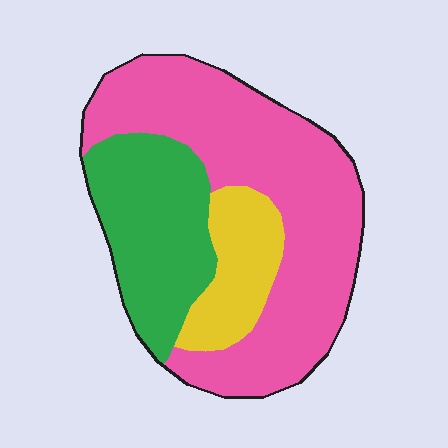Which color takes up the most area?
Pink, at roughly 55%.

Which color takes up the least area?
Yellow, at roughly 15%.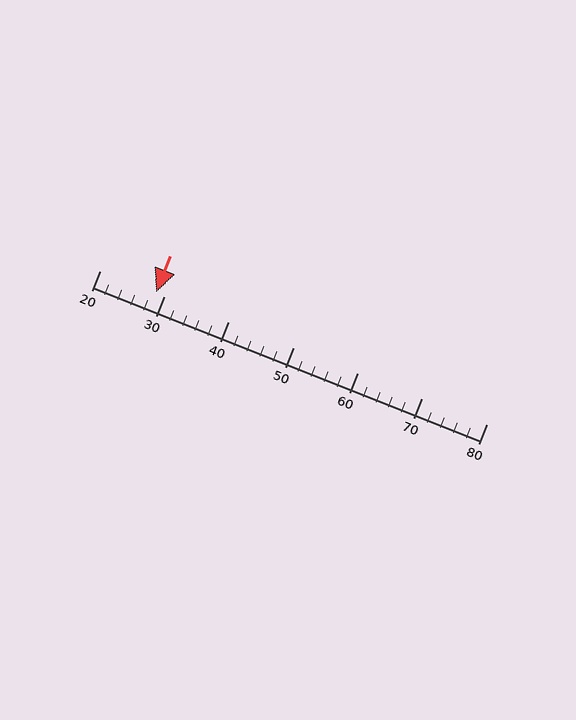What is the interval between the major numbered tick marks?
The major tick marks are spaced 10 units apart.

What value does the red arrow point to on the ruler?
The red arrow points to approximately 29.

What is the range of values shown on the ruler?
The ruler shows values from 20 to 80.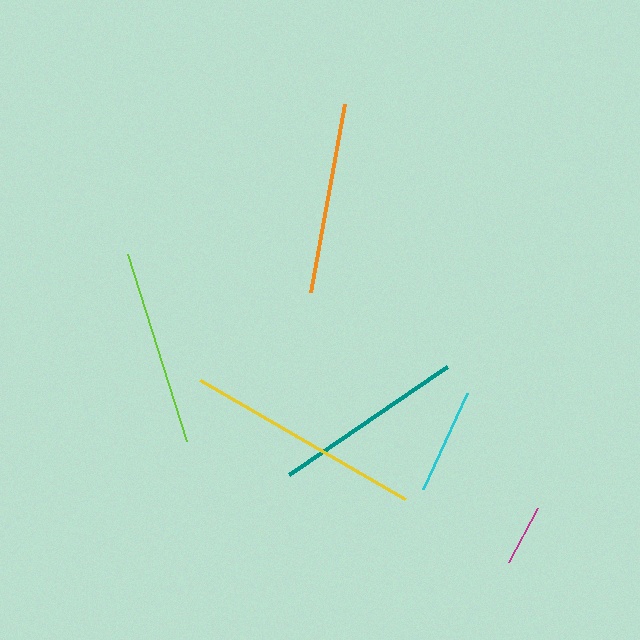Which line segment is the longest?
The yellow line is the longest at approximately 238 pixels.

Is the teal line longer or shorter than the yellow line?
The yellow line is longer than the teal line.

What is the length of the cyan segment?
The cyan segment is approximately 105 pixels long.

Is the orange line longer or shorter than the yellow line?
The yellow line is longer than the orange line.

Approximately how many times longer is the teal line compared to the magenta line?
The teal line is approximately 3.1 times the length of the magenta line.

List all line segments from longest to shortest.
From longest to shortest: yellow, lime, orange, teal, cyan, magenta.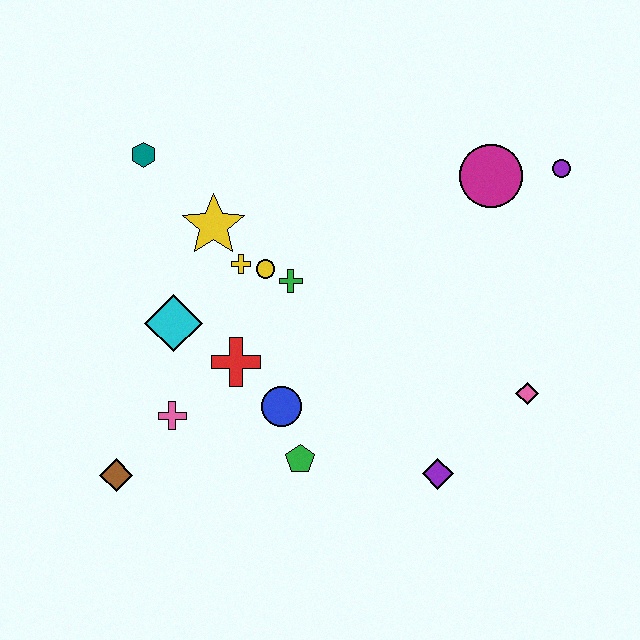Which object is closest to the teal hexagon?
The yellow star is closest to the teal hexagon.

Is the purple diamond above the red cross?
No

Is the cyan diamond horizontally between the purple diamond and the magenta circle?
No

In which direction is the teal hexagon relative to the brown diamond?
The teal hexagon is above the brown diamond.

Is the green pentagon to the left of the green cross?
No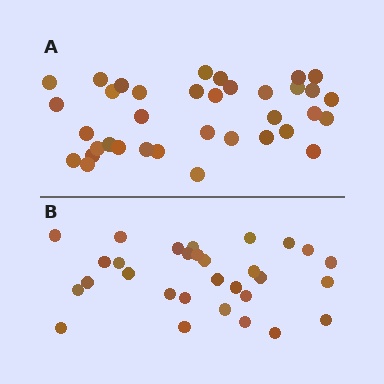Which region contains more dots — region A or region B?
Region A (the top region) has more dots.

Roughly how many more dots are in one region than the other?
Region A has about 6 more dots than region B.